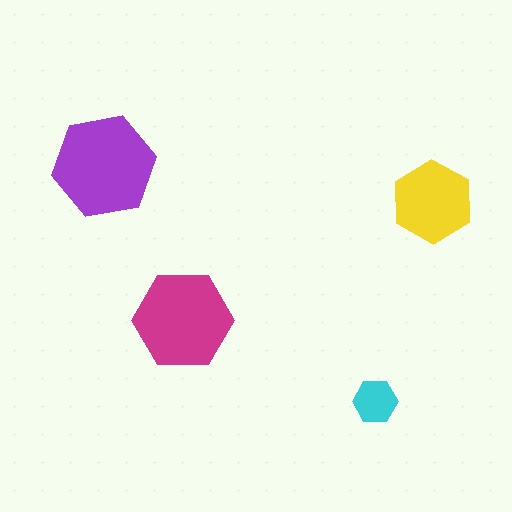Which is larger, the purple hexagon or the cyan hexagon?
The purple one.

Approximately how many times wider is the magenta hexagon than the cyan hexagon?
About 2.5 times wider.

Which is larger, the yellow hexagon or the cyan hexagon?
The yellow one.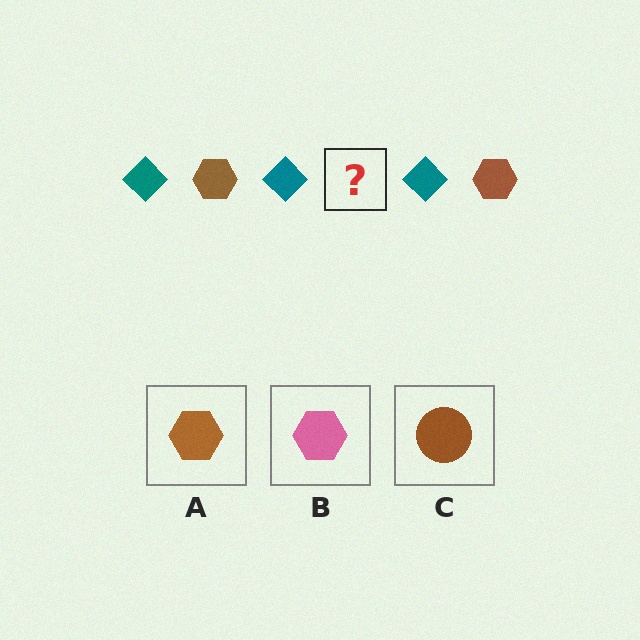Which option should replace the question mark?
Option A.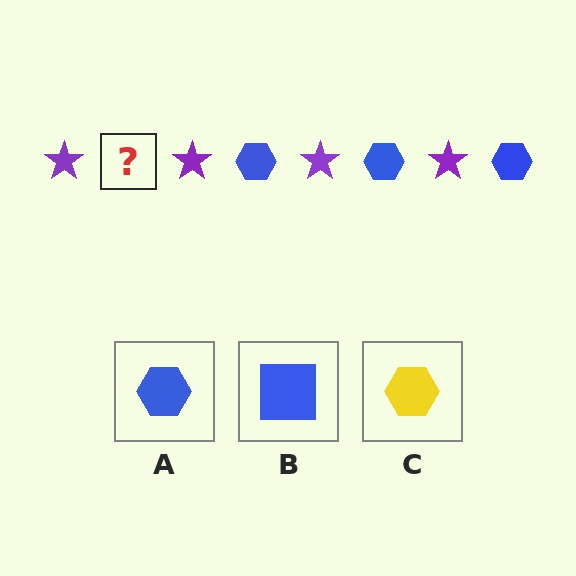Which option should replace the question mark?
Option A.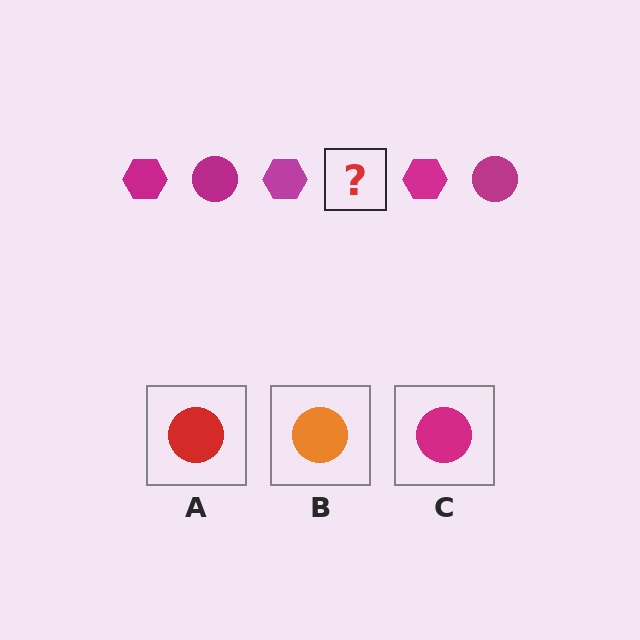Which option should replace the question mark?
Option C.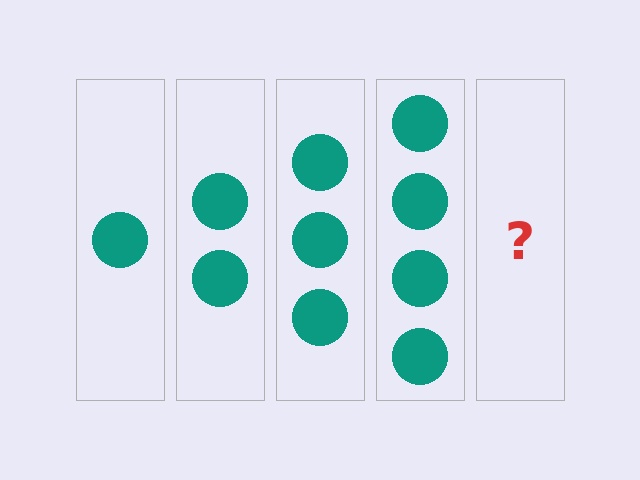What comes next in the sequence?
The next element should be 5 circles.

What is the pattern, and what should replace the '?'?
The pattern is that each step adds one more circle. The '?' should be 5 circles.